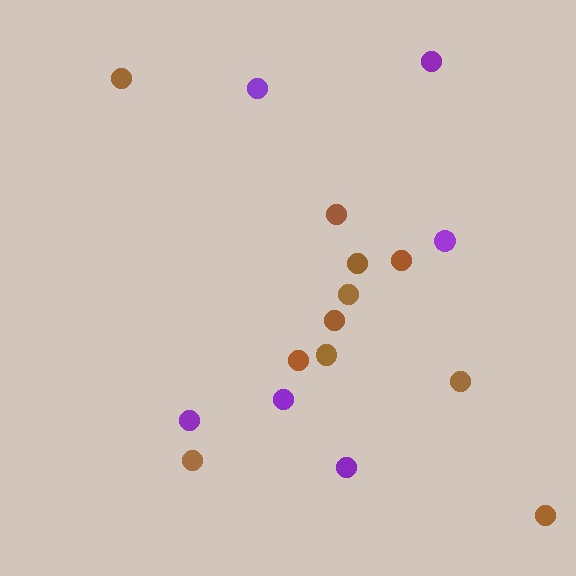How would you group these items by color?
There are 2 groups: one group of brown circles (11) and one group of purple circles (6).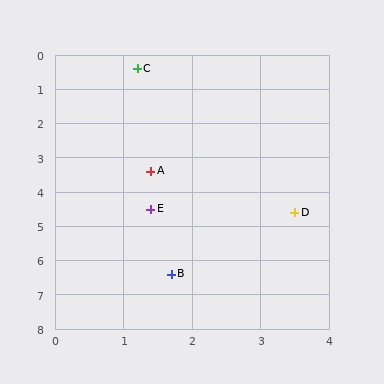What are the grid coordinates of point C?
Point C is at approximately (1.2, 0.4).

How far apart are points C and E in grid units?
Points C and E are about 4.1 grid units apart.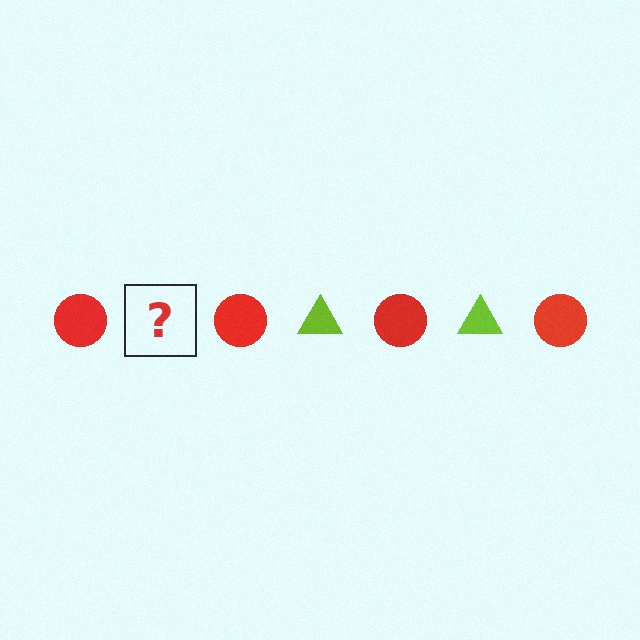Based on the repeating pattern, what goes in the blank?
The blank should be a lime triangle.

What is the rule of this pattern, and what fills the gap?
The rule is that the pattern alternates between red circle and lime triangle. The gap should be filled with a lime triangle.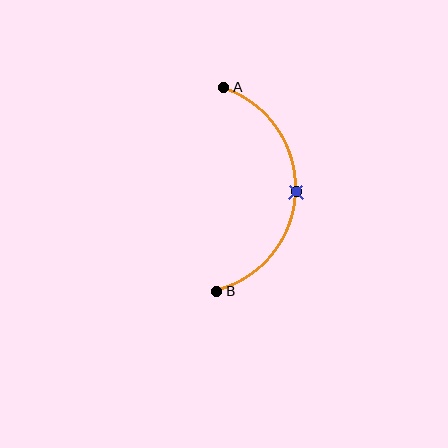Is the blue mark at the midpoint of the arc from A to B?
Yes. The blue mark lies on the arc at equal arc-length from both A and B — it is the arc midpoint.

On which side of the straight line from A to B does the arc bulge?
The arc bulges to the right of the straight line connecting A and B.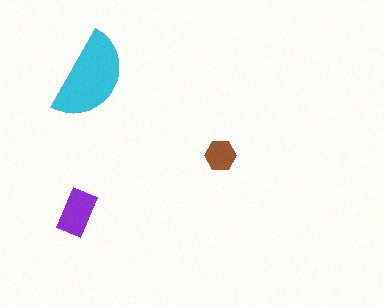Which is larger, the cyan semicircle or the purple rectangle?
The cyan semicircle.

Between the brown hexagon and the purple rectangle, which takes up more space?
The purple rectangle.